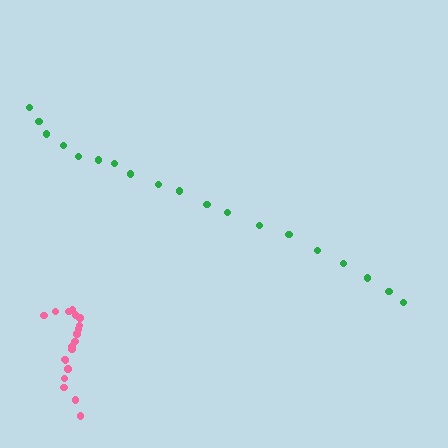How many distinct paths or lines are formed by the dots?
There are 2 distinct paths.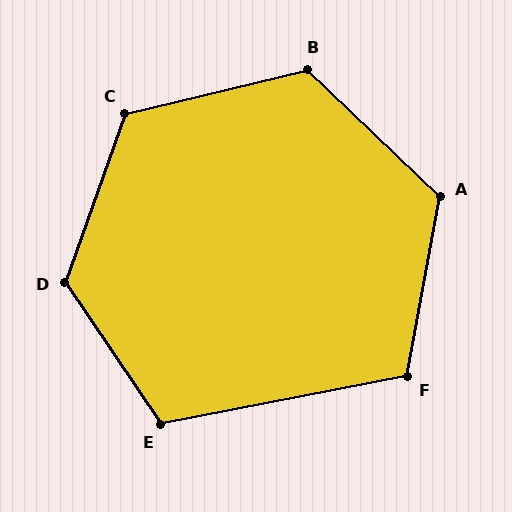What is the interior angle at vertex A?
Approximately 123 degrees (obtuse).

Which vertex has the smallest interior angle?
F, at approximately 111 degrees.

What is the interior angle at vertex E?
Approximately 113 degrees (obtuse).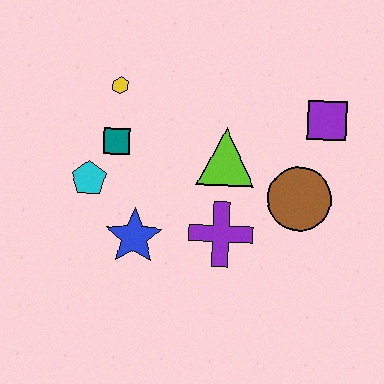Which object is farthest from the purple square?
The cyan pentagon is farthest from the purple square.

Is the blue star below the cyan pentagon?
Yes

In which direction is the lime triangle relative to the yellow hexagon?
The lime triangle is to the right of the yellow hexagon.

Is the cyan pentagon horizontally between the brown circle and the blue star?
No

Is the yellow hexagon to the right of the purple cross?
No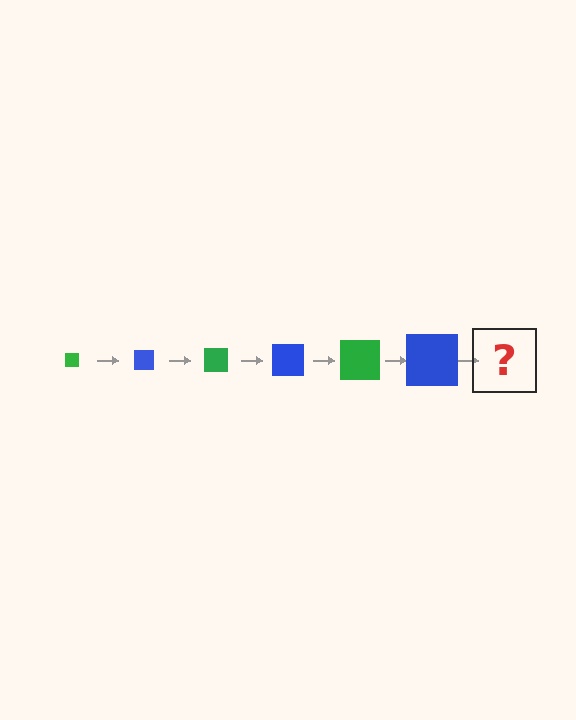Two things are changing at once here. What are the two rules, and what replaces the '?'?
The two rules are that the square grows larger each step and the color cycles through green and blue. The '?' should be a green square, larger than the previous one.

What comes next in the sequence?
The next element should be a green square, larger than the previous one.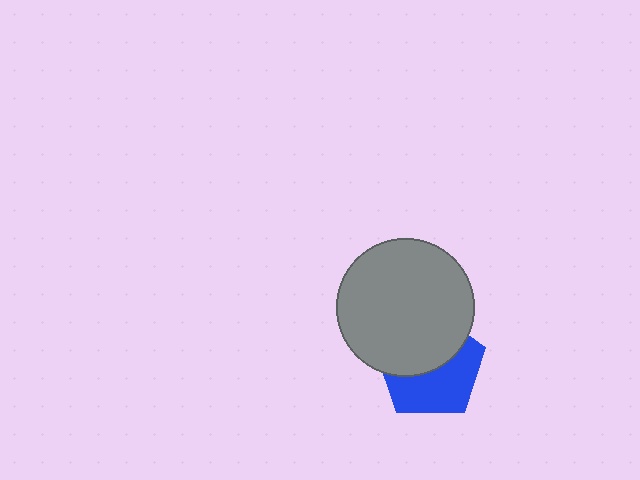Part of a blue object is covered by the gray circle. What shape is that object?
It is a pentagon.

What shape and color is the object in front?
The object in front is a gray circle.